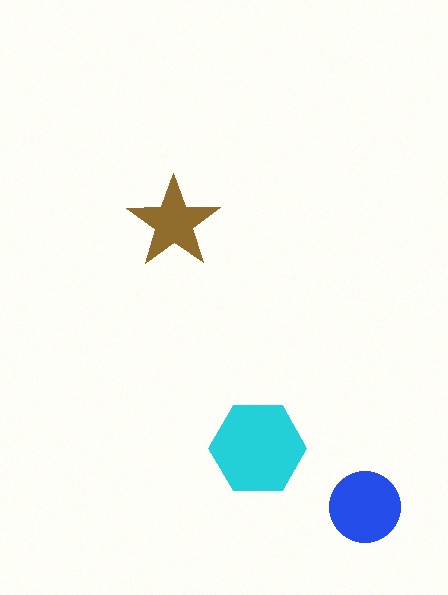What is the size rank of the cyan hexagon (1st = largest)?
1st.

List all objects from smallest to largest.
The brown star, the blue circle, the cyan hexagon.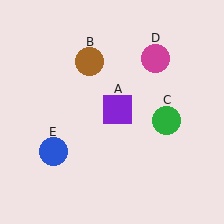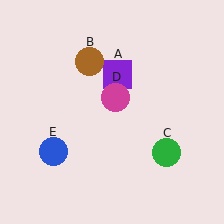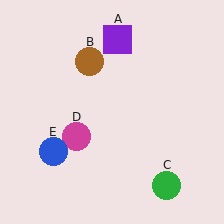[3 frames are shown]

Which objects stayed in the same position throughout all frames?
Brown circle (object B) and blue circle (object E) remained stationary.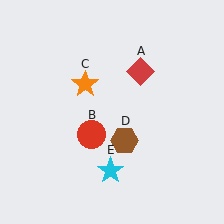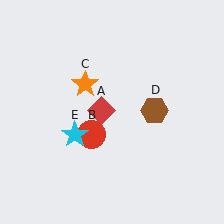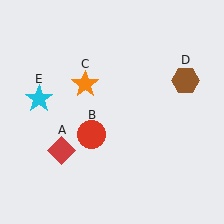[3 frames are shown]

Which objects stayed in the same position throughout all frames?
Red circle (object B) and orange star (object C) remained stationary.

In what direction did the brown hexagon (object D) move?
The brown hexagon (object D) moved up and to the right.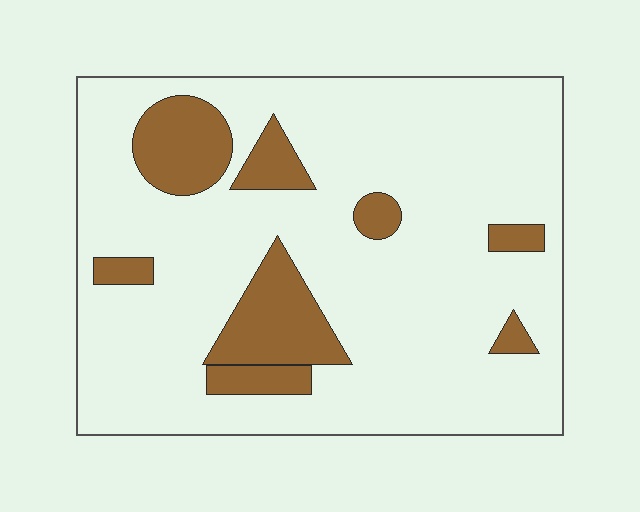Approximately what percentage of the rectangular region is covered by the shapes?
Approximately 20%.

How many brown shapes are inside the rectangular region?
8.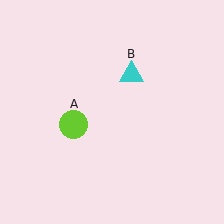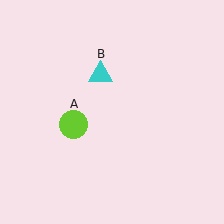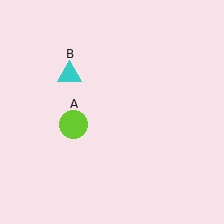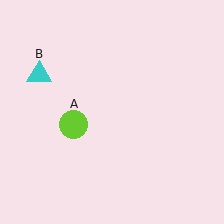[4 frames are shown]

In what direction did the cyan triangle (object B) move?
The cyan triangle (object B) moved left.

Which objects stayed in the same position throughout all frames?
Lime circle (object A) remained stationary.